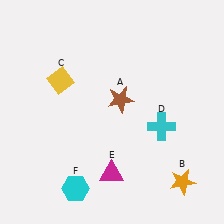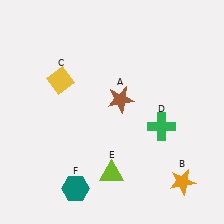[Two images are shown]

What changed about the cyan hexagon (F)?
In Image 1, F is cyan. In Image 2, it changed to teal.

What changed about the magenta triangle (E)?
In Image 1, E is magenta. In Image 2, it changed to lime.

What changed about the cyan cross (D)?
In Image 1, D is cyan. In Image 2, it changed to green.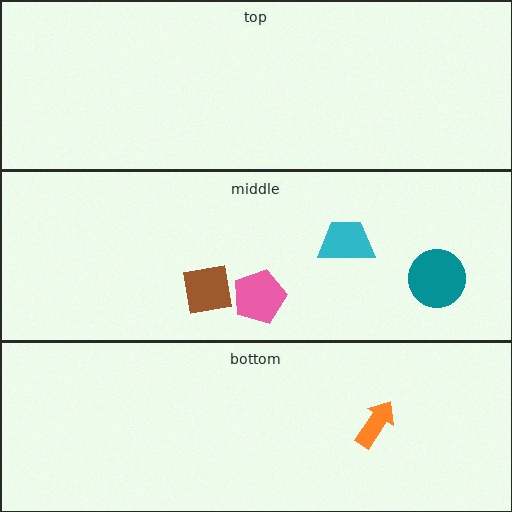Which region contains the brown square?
The middle region.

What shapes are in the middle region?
The teal circle, the cyan trapezoid, the brown square, the pink pentagon.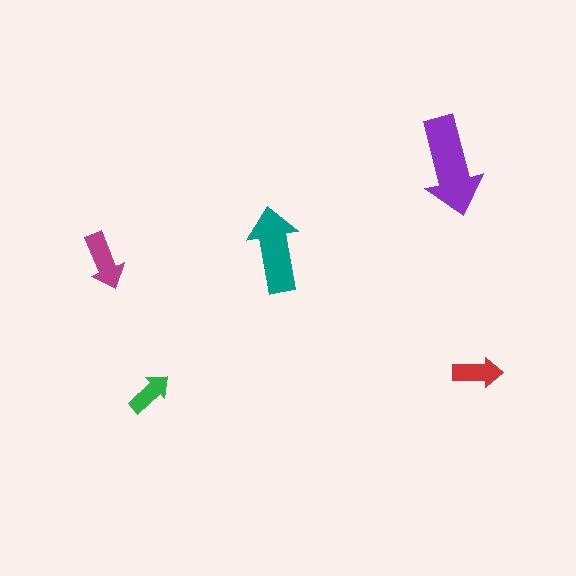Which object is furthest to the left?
The magenta arrow is leftmost.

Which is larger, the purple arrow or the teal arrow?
The purple one.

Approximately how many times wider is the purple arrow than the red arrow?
About 2 times wider.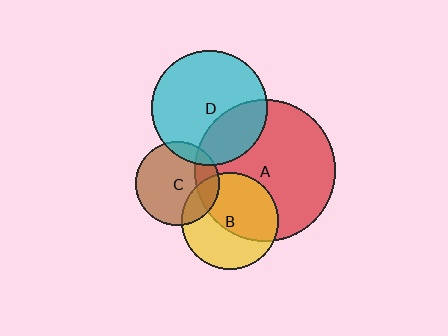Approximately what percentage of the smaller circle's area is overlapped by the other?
Approximately 10%.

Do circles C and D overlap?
Yes.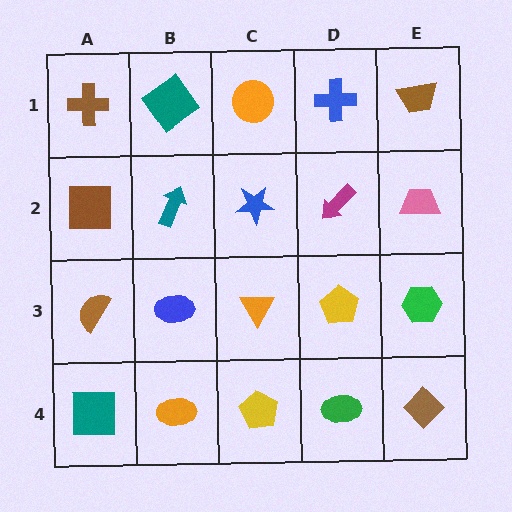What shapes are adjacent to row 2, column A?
A brown cross (row 1, column A), a brown semicircle (row 3, column A), a teal arrow (row 2, column B).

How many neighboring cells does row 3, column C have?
4.